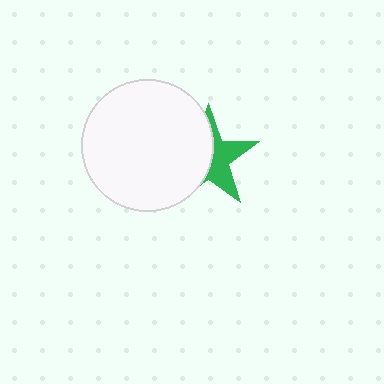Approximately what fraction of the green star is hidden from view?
Roughly 54% of the green star is hidden behind the white circle.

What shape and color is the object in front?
The object in front is a white circle.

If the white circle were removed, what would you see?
You would see the complete green star.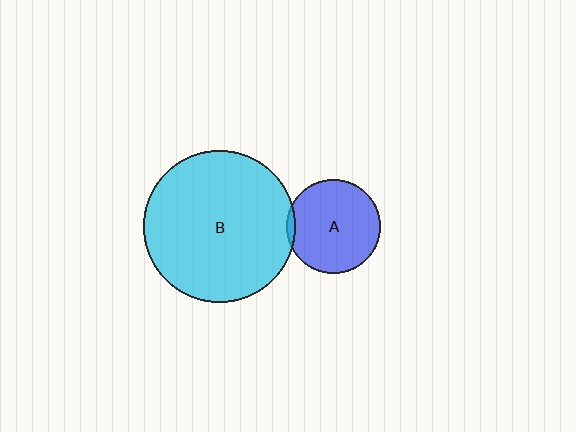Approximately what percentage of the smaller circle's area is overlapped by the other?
Approximately 5%.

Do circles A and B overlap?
Yes.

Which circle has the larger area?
Circle B (cyan).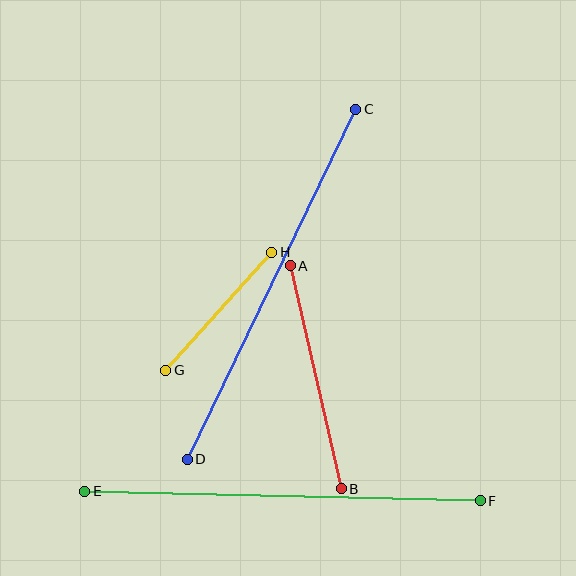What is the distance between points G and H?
The distance is approximately 159 pixels.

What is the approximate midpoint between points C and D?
The midpoint is at approximately (271, 284) pixels.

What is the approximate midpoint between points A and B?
The midpoint is at approximately (316, 377) pixels.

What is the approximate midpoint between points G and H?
The midpoint is at approximately (219, 311) pixels.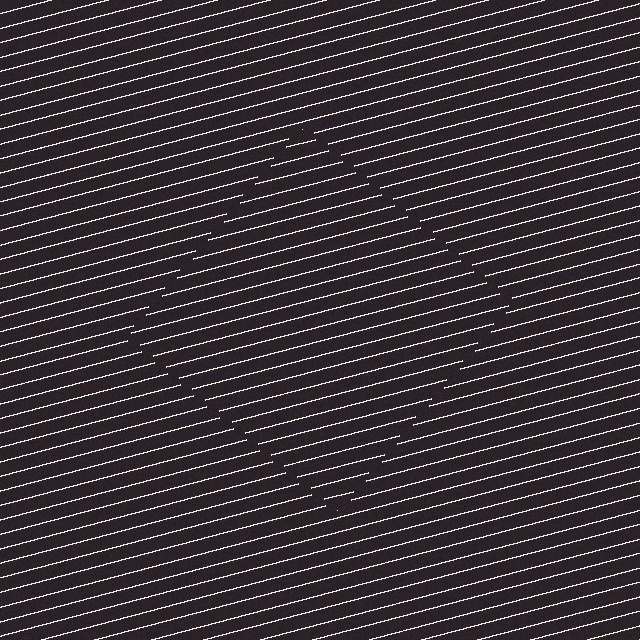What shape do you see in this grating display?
An illusory square. The interior of the shape contains the same grating, shifted by half a period — the contour is defined by the phase discontinuity where line-ends from the inner and outer gratings abut.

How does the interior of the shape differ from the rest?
The interior of the shape contains the same grating, shifted by half a period — the contour is defined by the phase discontinuity where line-ends from the inner and outer gratings abut.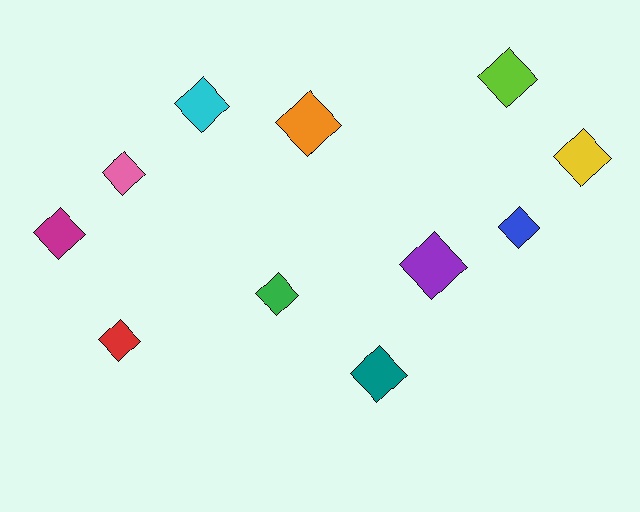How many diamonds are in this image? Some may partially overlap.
There are 11 diamonds.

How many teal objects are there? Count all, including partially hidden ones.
There is 1 teal object.